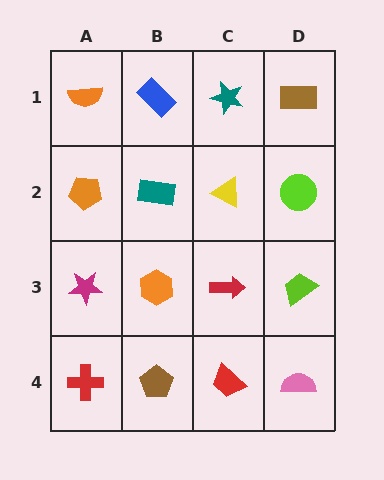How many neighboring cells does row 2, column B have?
4.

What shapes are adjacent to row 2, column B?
A blue rectangle (row 1, column B), an orange hexagon (row 3, column B), an orange pentagon (row 2, column A), a yellow triangle (row 2, column C).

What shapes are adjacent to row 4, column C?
A red arrow (row 3, column C), a brown pentagon (row 4, column B), a pink semicircle (row 4, column D).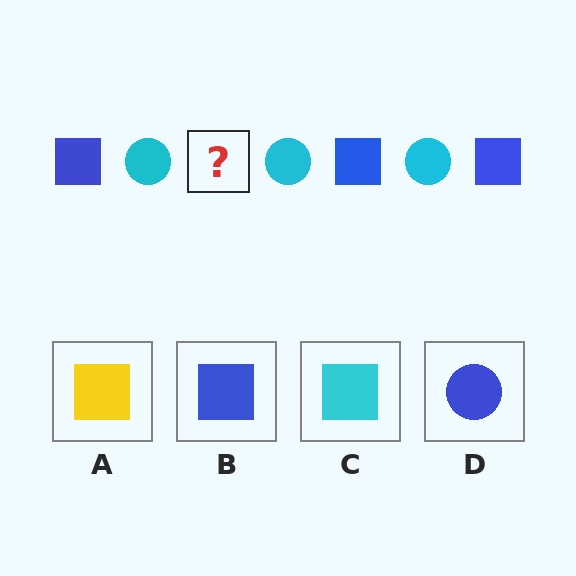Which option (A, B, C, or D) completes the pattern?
B.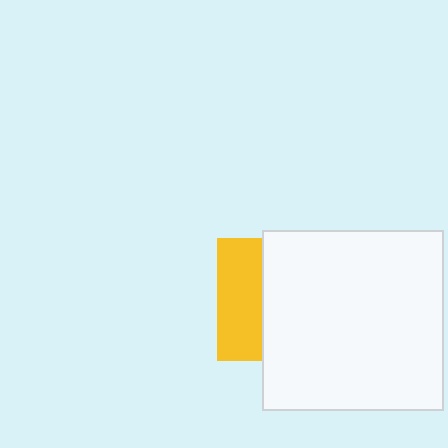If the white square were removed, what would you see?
You would see the complete yellow square.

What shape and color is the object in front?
The object in front is a white square.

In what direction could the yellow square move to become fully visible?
The yellow square could move left. That would shift it out from behind the white square entirely.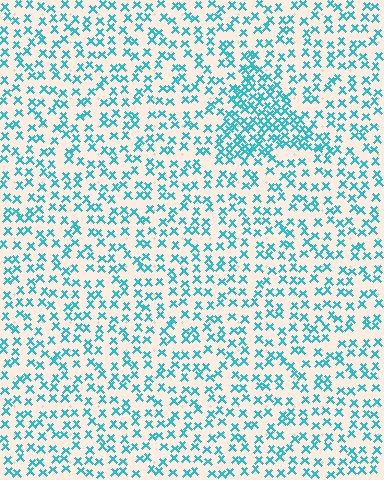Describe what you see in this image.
The image contains small cyan elements arranged at two different densities. A triangle-shaped region is visible where the elements are more densely packed than the surrounding area.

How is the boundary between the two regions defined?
The boundary is defined by a change in element density (approximately 2.1x ratio). All elements are the same color, size, and shape.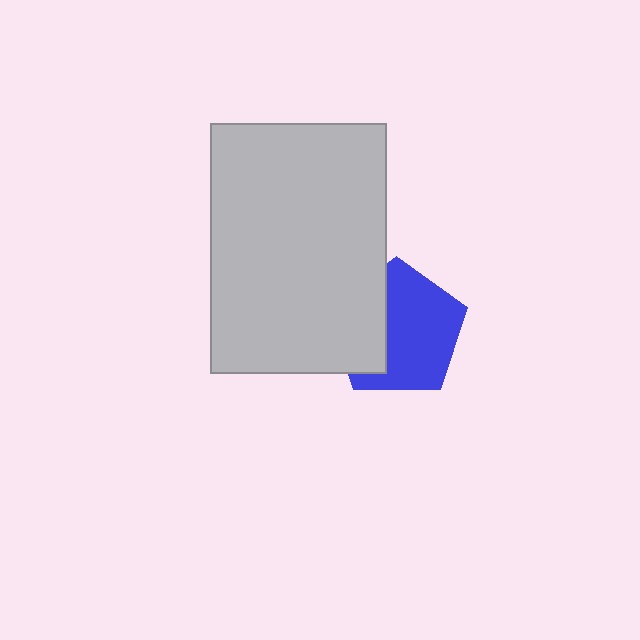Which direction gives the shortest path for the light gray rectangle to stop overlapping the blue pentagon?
Moving left gives the shortest separation.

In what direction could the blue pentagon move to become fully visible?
The blue pentagon could move right. That would shift it out from behind the light gray rectangle entirely.